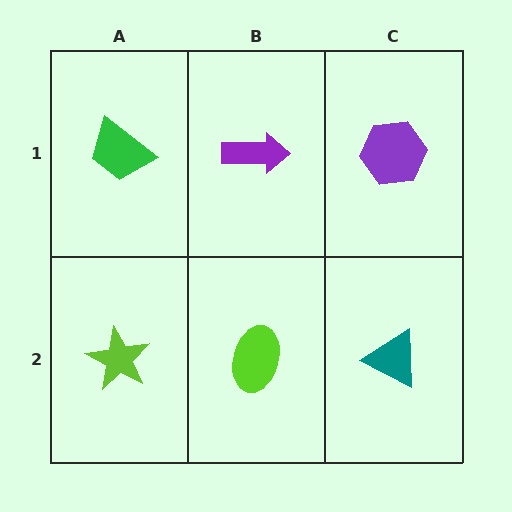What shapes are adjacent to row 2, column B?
A purple arrow (row 1, column B), a lime star (row 2, column A), a teal triangle (row 2, column C).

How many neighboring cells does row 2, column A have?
2.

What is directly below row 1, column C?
A teal triangle.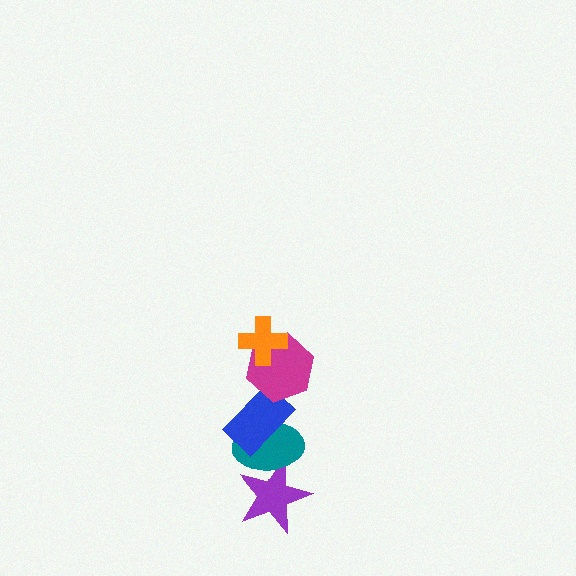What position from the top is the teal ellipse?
The teal ellipse is 4th from the top.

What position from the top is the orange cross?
The orange cross is 1st from the top.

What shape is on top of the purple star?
The teal ellipse is on top of the purple star.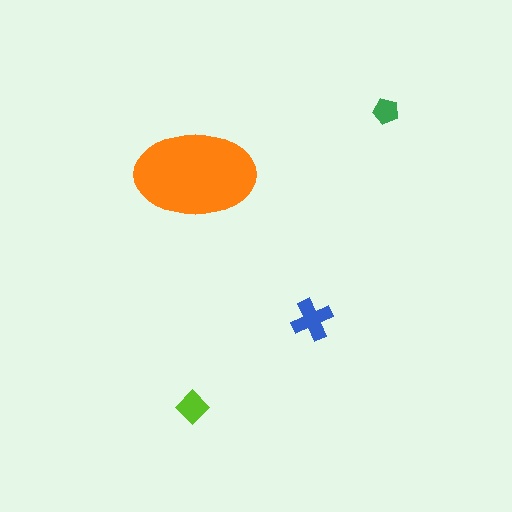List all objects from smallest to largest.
The green pentagon, the lime diamond, the blue cross, the orange ellipse.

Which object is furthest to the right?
The green pentagon is rightmost.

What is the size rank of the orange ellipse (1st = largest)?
1st.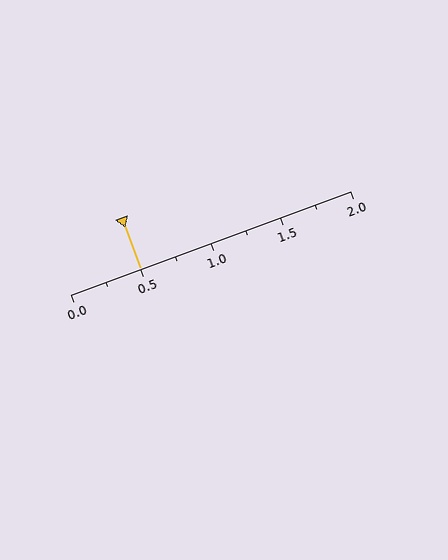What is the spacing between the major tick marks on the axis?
The major ticks are spaced 0.5 apart.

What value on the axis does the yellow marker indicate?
The marker indicates approximately 0.5.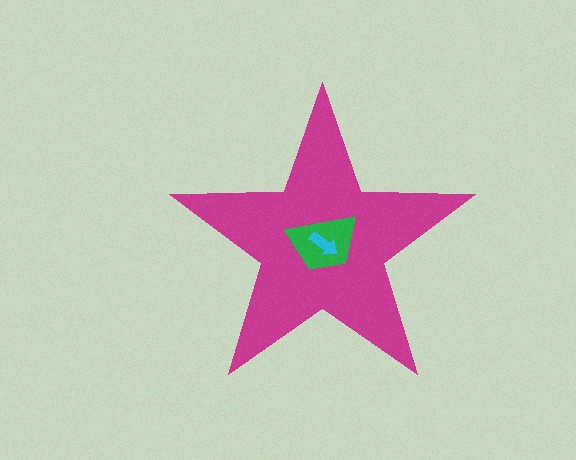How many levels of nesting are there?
3.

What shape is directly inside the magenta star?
The green trapezoid.